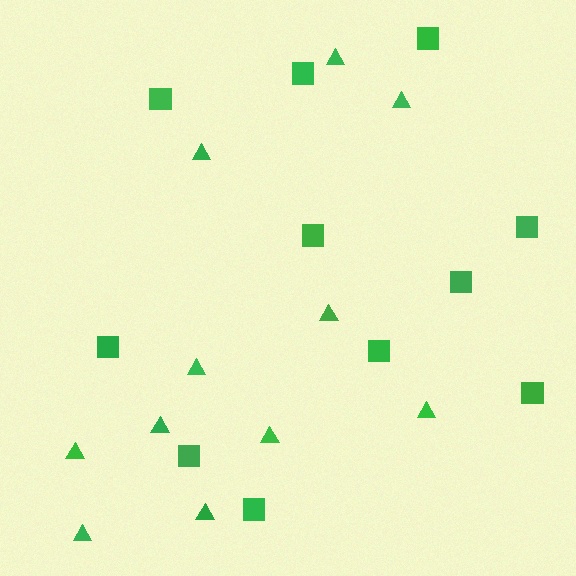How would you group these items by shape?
There are 2 groups: one group of squares (11) and one group of triangles (11).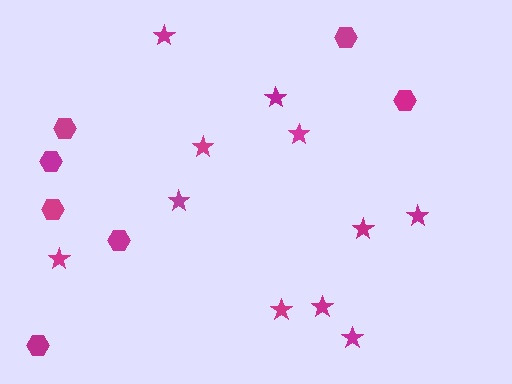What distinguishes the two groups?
There are 2 groups: one group of hexagons (7) and one group of stars (11).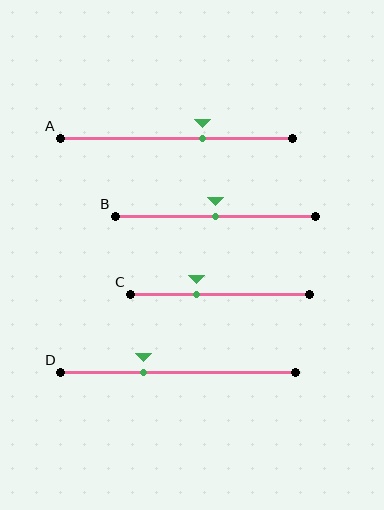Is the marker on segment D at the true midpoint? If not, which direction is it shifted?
No, the marker on segment D is shifted to the left by about 14% of the segment length.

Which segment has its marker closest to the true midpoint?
Segment B has its marker closest to the true midpoint.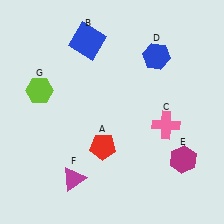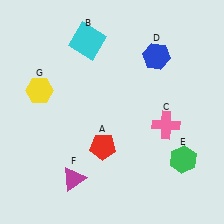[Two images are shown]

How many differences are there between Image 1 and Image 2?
There are 3 differences between the two images.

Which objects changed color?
B changed from blue to cyan. E changed from magenta to green. G changed from lime to yellow.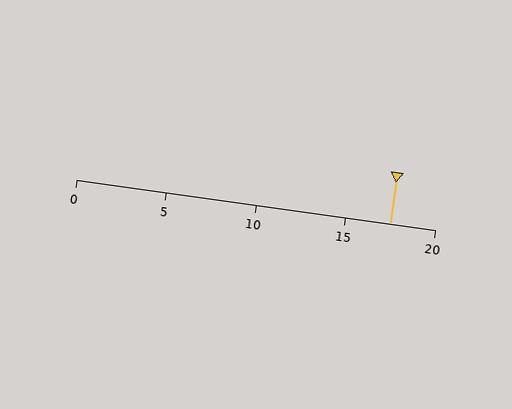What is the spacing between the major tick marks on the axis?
The major ticks are spaced 5 apart.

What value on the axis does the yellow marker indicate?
The marker indicates approximately 17.5.